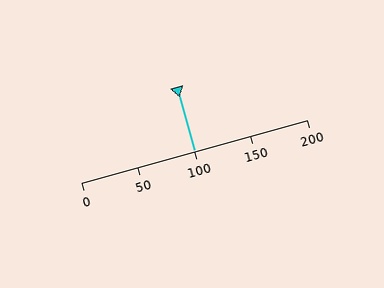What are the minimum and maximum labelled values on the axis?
The axis runs from 0 to 200.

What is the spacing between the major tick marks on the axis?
The major ticks are spaced 50 apart.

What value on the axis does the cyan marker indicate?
The marker indicates approximately 100.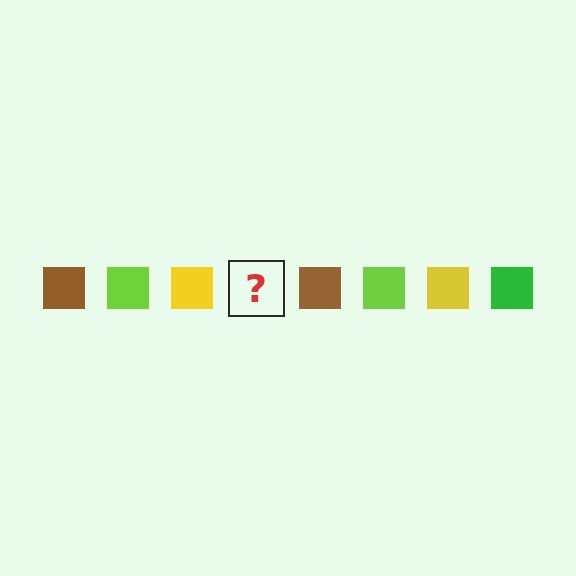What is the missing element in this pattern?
The missing element is a green square.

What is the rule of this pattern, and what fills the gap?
The rule is that the pattern cycles through brown, lime, yellow, green squares. The gap should be filled with a green square.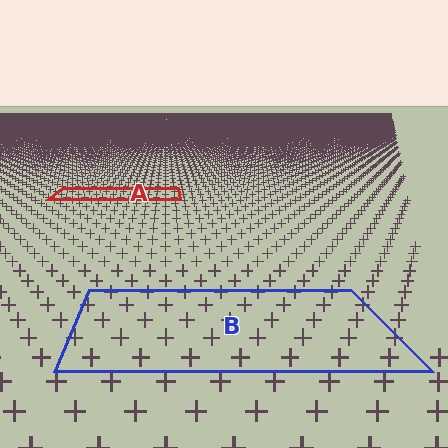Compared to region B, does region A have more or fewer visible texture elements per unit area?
Region A has more texture elements per unit area — they are packed more densely because it is farther away.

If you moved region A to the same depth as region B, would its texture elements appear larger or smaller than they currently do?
They would appear larger. At a closer depth, the same texture elements are projected at a bigger on-screen size.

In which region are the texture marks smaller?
The texture marks are smaller in region A, because it is farther away.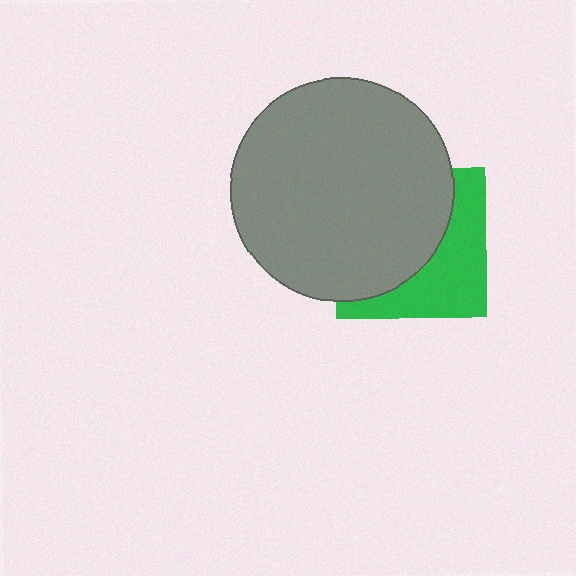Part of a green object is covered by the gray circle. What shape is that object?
It is a square.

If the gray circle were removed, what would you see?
You would see the complete green square.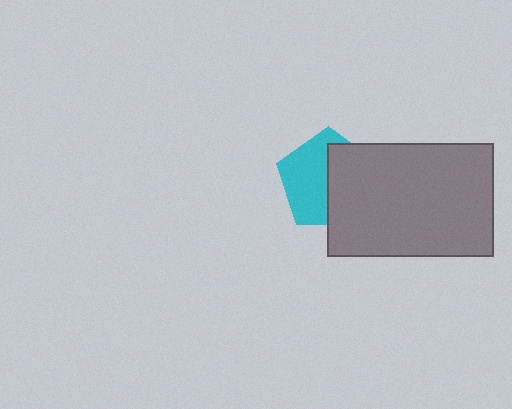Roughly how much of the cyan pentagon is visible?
About half of it is visible (roughly 52%).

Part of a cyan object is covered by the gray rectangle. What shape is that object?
It is a pentagon.